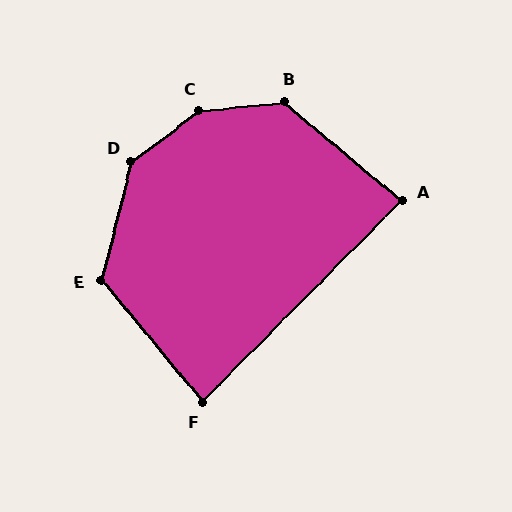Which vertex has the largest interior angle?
C, at approximately 148 degrees.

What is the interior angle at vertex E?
Approximately 127 degrees (obtuse).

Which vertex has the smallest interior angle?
F, at approximately 84 degrees.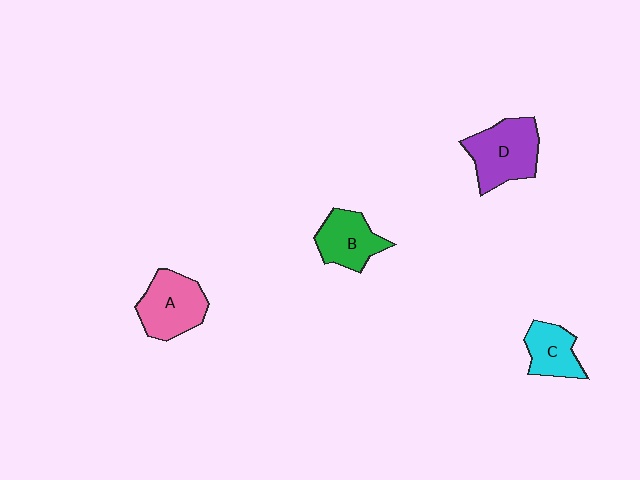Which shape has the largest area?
Shape D (purple).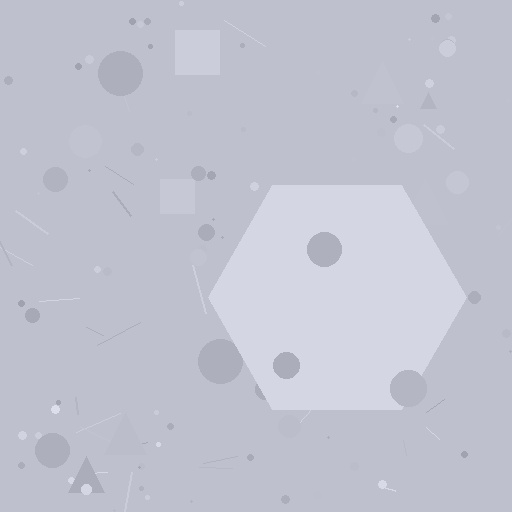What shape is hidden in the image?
A hexagon is hidden in the image.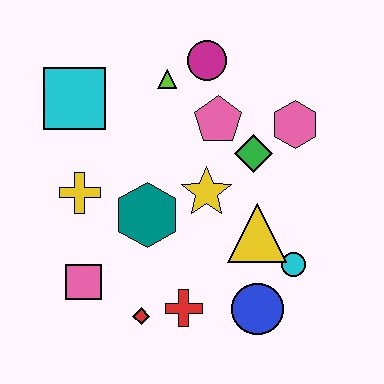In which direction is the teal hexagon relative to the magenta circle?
The teal hexagon is below the magenta circle.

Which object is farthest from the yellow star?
The cyan square is farthest from the yellow star.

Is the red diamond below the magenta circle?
Yes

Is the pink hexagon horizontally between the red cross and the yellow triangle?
No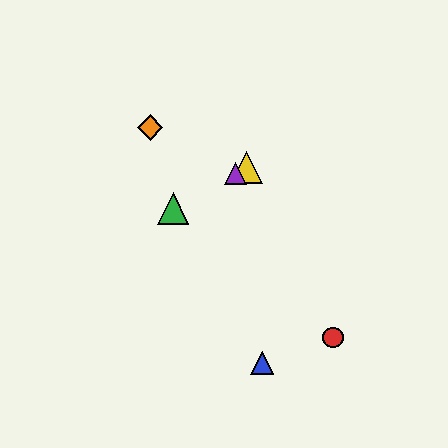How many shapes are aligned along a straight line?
3 shapes (the green triangle, the yellow triangle, the purple triangle) are aligned along a straight line.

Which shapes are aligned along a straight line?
The green triangle, the yellow triangle, the purple triangle are aligned along a straight line.